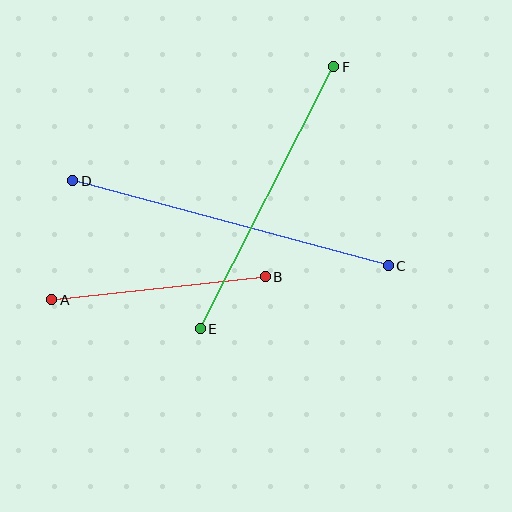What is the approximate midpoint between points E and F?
The midpoint is at approximately (267, 198) pixels.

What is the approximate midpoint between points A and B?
The midpoint is at approximately (159, 288) pixels.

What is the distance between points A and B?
The distance is approximately 215 pixels.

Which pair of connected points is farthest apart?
Points C and D are farthest apart.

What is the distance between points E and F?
The distance is approximately 294 pixels.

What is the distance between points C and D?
The distance is approximately 327 pixels.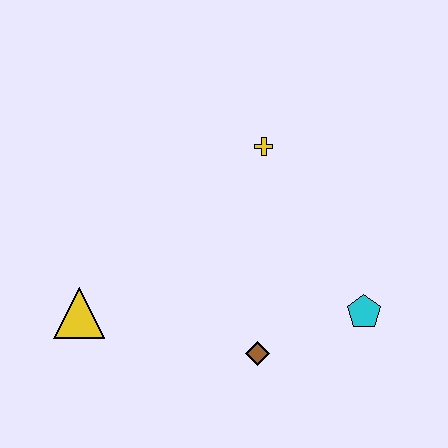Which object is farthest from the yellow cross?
The yellow triangle is farthest from the yellow cross.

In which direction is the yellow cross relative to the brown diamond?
The yellow cross is above the brown diamond.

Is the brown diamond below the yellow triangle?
Yes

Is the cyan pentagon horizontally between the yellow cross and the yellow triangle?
No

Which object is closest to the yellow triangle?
The brown diamond is closest to the yellow triangle.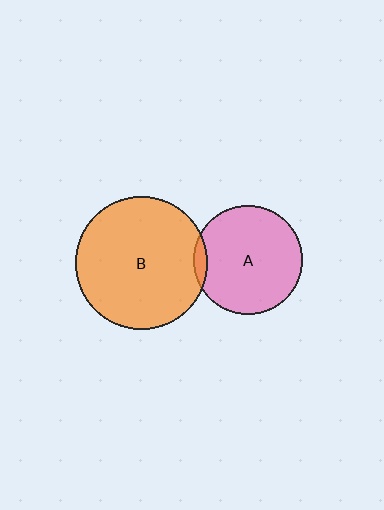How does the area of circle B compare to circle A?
Approximately 1.5 times.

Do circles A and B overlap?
Yes.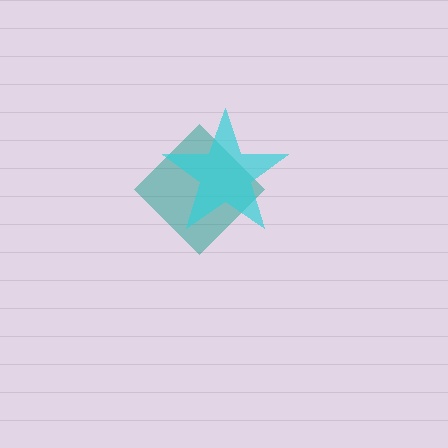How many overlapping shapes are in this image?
There are 2 overlapping shapes in the image.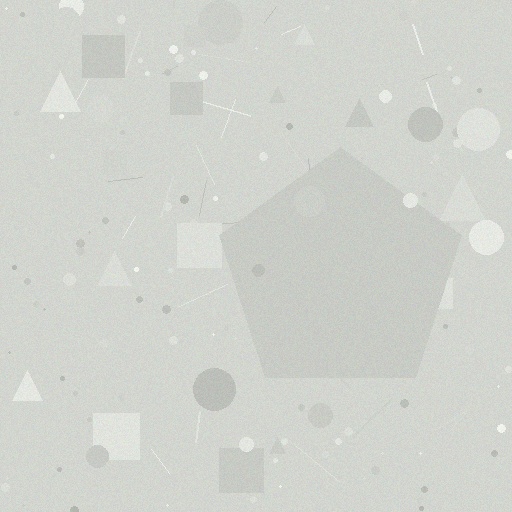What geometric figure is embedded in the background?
A pentagon is embedded in the background.